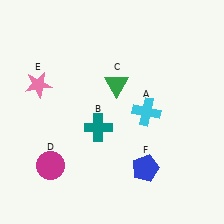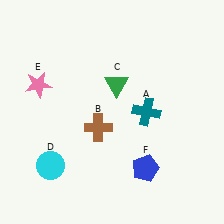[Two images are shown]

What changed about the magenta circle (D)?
In Image 1, D is magenta. In Image 2, it changed to cyan.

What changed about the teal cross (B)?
In Image 1, B is teal. In Image 2, it changed to brown.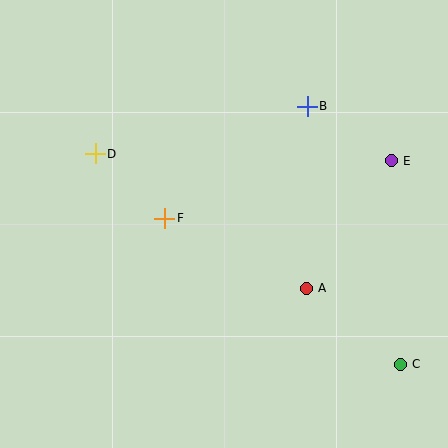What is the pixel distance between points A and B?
The distance between A and B is 182 pixels.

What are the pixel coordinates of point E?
Point E is at (391, 161).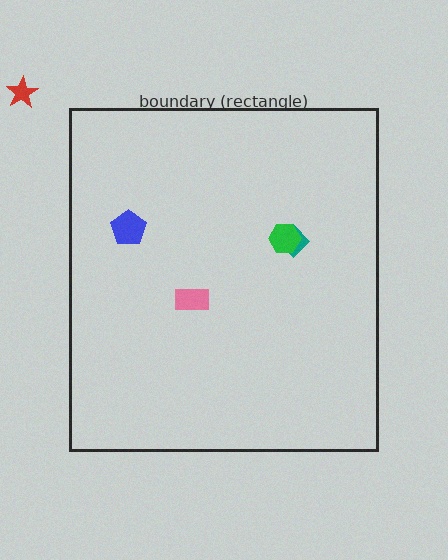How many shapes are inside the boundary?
4 inside, 1 outside.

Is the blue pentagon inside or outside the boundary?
Inside.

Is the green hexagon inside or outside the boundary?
Inside.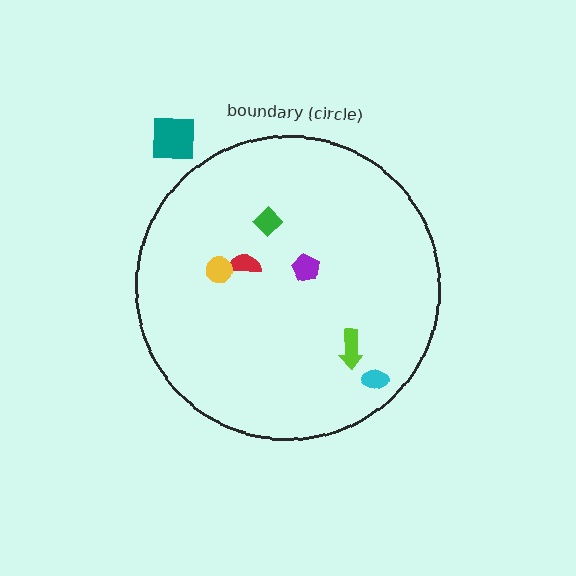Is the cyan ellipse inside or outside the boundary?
Inside.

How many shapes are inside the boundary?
6 inside, 1 outside.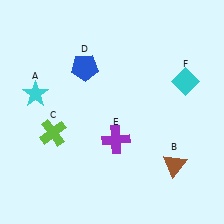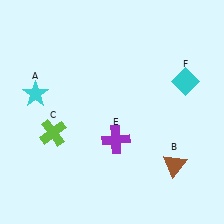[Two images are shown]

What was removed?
The blue pentagon (D) was removed in Image 2.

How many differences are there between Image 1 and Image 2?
There is 1 difference between the two images.